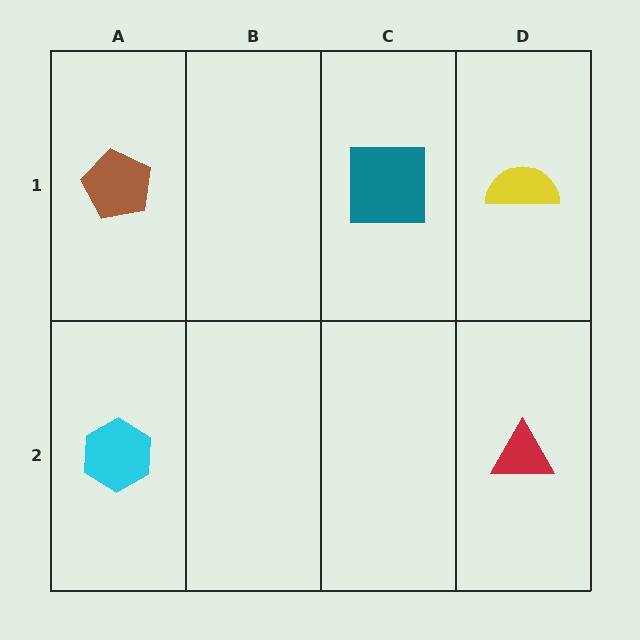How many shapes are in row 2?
2 shapes.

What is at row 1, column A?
A brown pentagon.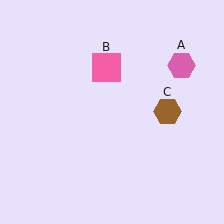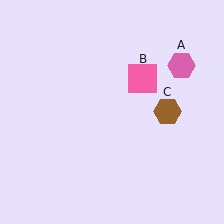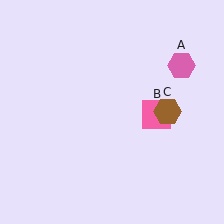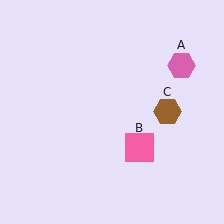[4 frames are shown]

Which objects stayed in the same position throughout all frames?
Pink hexagon (object A) and brown hexagon (object C) remained stationary.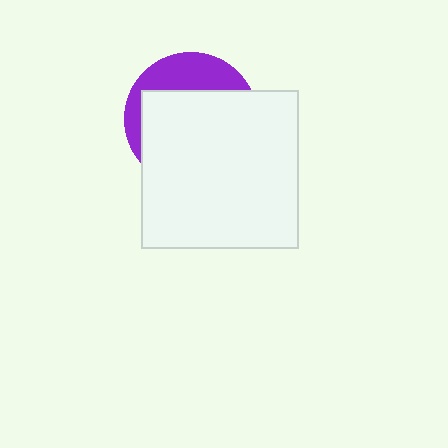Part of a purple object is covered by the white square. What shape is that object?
It is a circle.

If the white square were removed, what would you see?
You would see the complete purple circle.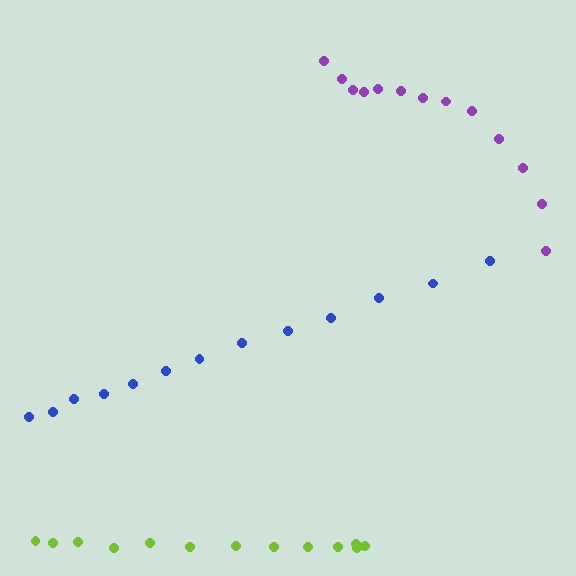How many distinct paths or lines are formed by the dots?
There are 3 distinct paths.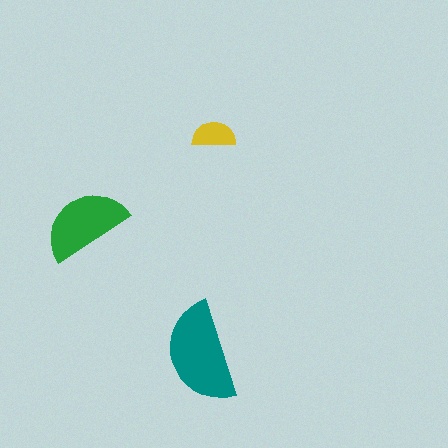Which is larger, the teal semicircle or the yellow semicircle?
The teal one.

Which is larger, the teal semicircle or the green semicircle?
The teal one.